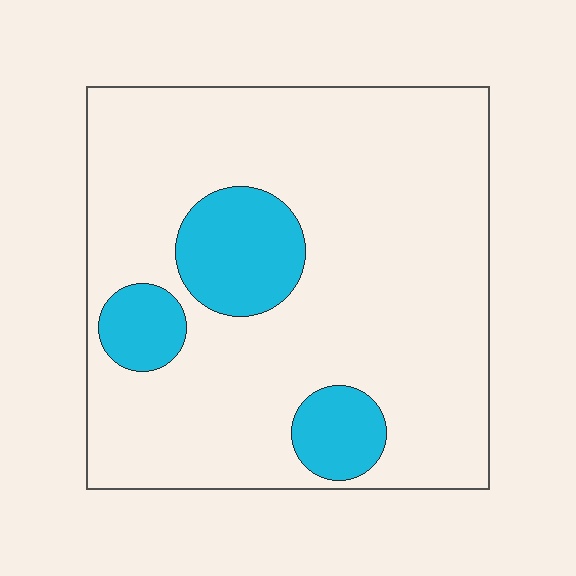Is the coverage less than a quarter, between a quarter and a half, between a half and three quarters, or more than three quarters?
Less than a quarter.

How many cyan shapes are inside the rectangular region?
3.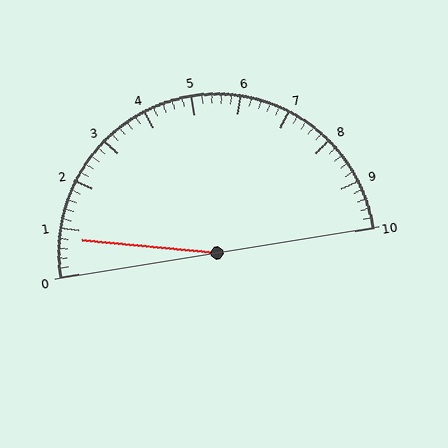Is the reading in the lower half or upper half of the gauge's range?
The reading is in the lower half of the range (0 to 10).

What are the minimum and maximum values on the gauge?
The gauge ranges from 0 to 10.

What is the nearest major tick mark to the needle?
The nearest major tick mark is 1.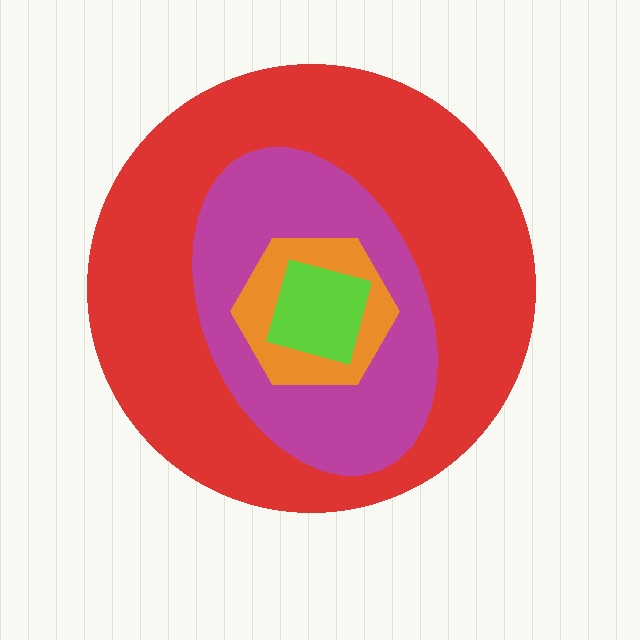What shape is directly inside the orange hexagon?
The lime diamond.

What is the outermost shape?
The red circle.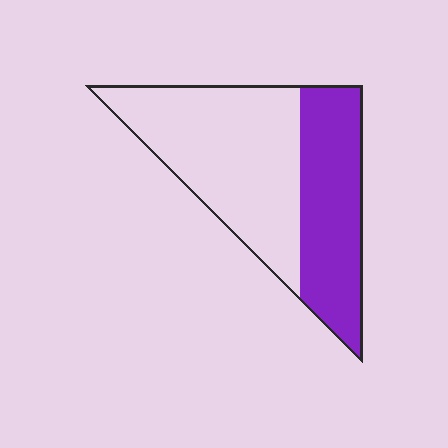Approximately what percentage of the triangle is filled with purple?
Approximately 40%.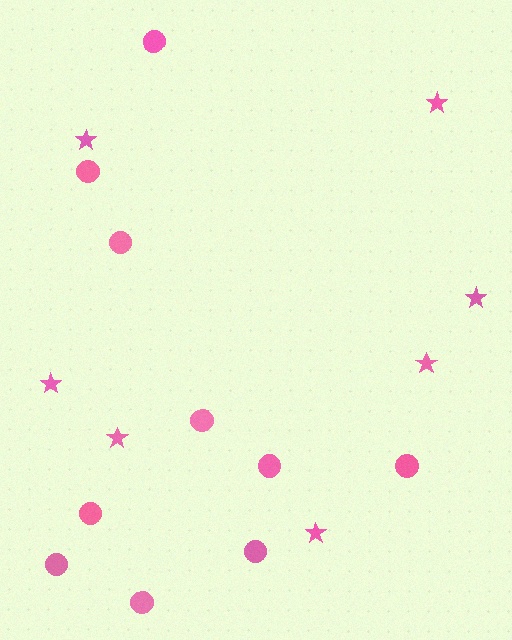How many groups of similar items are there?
There are 2 groups: one group of stars (7) and one group of circles (10).